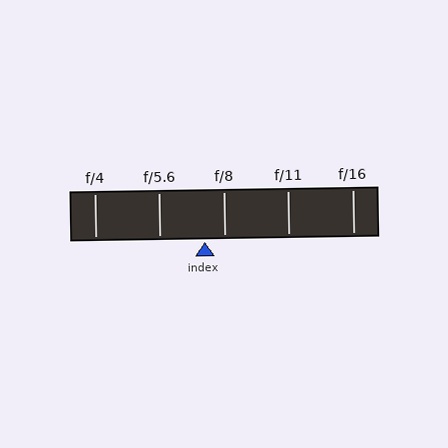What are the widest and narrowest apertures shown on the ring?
The widest aperture shown is f/4 and the narrowest is f/16.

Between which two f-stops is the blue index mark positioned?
The index mark is between f/5.6 and f/8.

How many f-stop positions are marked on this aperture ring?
There are 5 f-stop positions marked.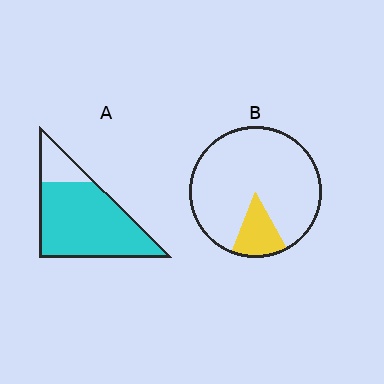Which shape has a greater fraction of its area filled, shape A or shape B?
Shape A.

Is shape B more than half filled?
No.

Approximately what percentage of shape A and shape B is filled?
A is approximately 80% and B is approximately 15%.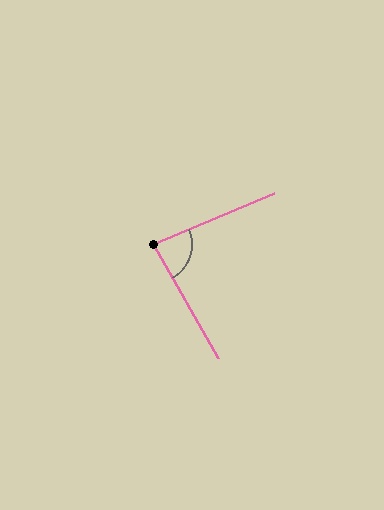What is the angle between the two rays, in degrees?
Approximately 83 degrees.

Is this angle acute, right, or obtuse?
It is acute.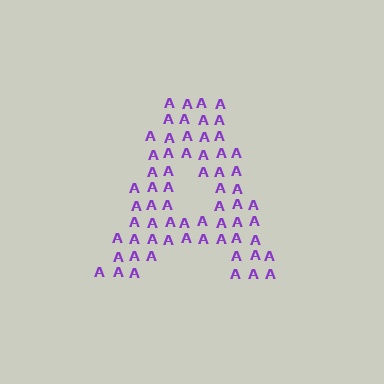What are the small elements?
The small elements are letter A's.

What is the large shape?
The large shape is the letter A.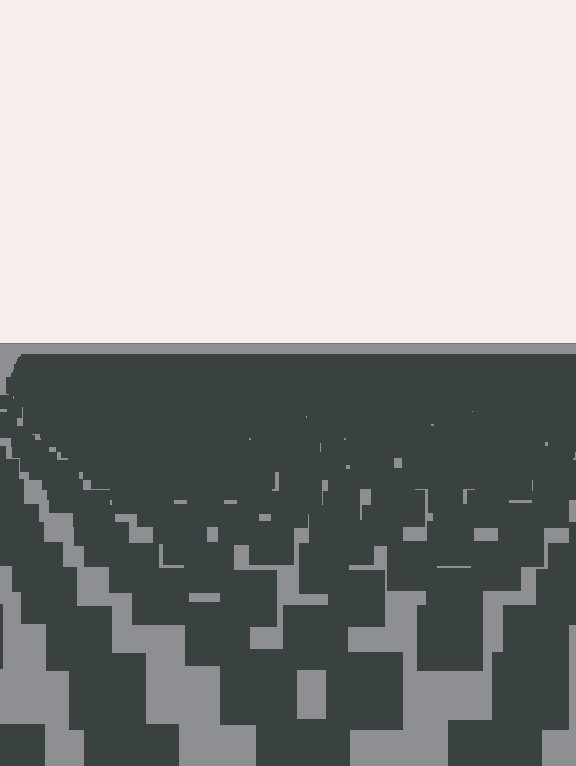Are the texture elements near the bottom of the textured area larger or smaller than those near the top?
Larger. Near the bottom, elements are closer to the viewer and appear at a bigger on-screen size.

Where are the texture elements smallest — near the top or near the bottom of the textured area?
Near the top.